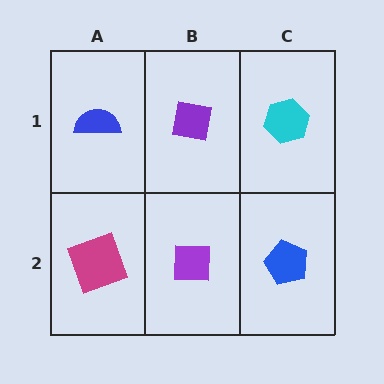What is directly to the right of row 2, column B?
A blue pentagon.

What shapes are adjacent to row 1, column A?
A magenta square (row 2, column A), a purple square (row 1, column B).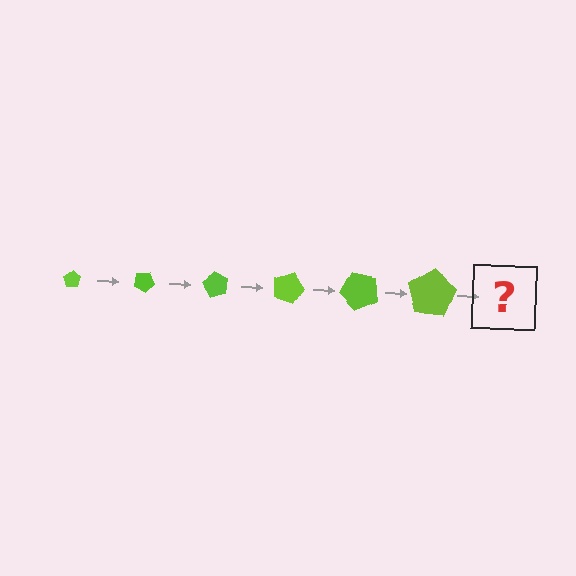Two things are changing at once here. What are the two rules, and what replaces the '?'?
The two rules are that the pentagon grows larger each step and it rotates 30 degrees each step. The '?' should be a pentagon, larger than the previous one and rotated 180 degrees from the start.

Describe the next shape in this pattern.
It should be a pentagon, larger than the previous one and rotated 180 degrees from the start.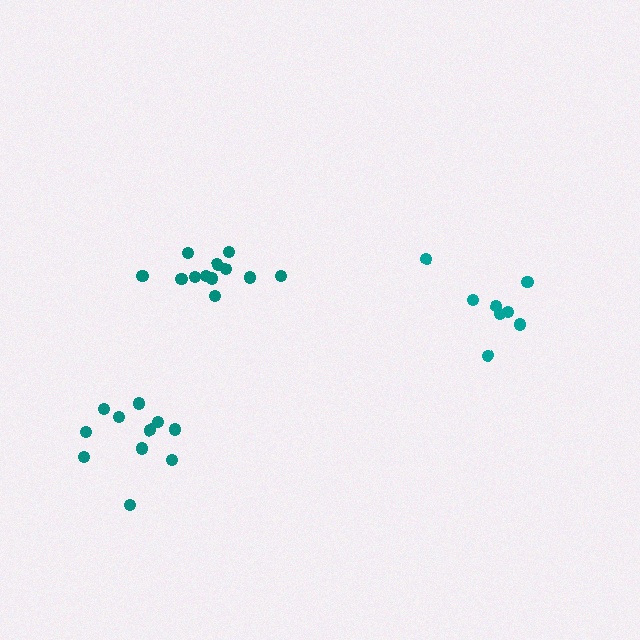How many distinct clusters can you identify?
There are 3 distinct clusters.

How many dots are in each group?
Group 1: 11 dots, Group 2: 12 dots, Group 3: 8 dots (31 total).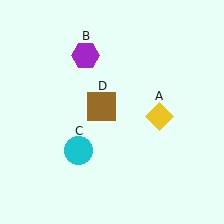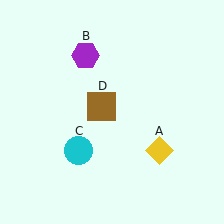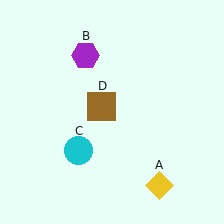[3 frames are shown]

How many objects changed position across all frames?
1 object changed position: yellow diamond (object A).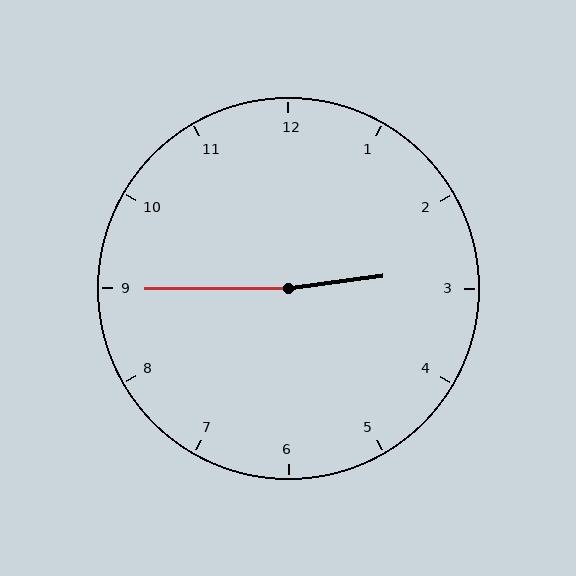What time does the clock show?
2:45.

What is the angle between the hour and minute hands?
Approximately 172 degrees.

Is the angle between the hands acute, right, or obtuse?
It is obtuse.